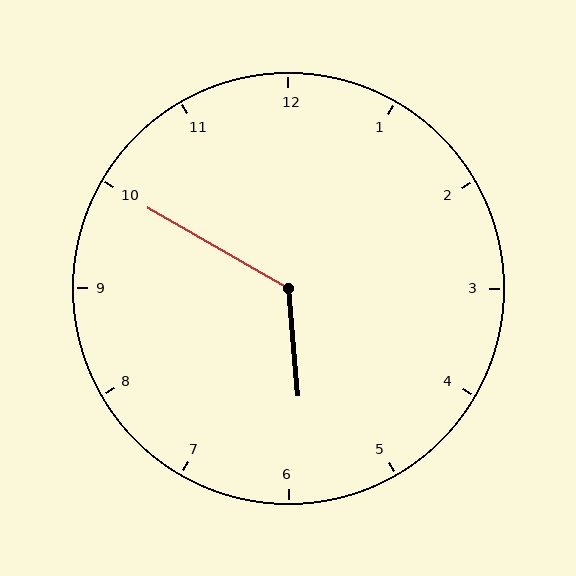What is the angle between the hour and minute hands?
Approximately 125 degrees.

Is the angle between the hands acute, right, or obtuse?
It is obtuse.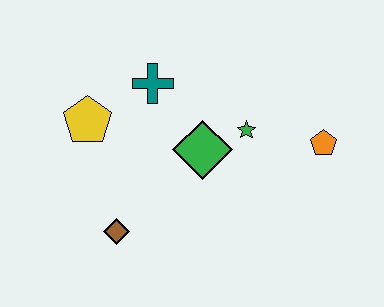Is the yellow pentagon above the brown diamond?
Yes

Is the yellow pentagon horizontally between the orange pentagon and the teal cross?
No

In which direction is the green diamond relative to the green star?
The green diamond is to the left of the green star.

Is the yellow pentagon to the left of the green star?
Yes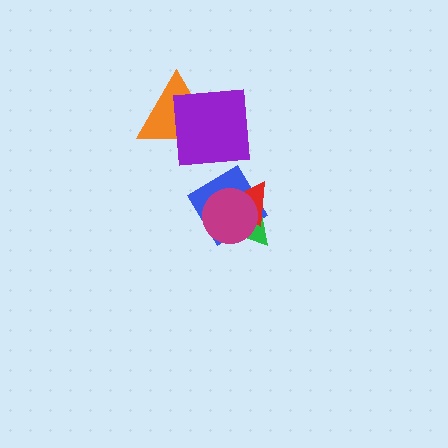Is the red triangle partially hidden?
Yes, it is partially covered by another shape.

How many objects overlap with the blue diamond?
3 objects overlap with the blue diamond.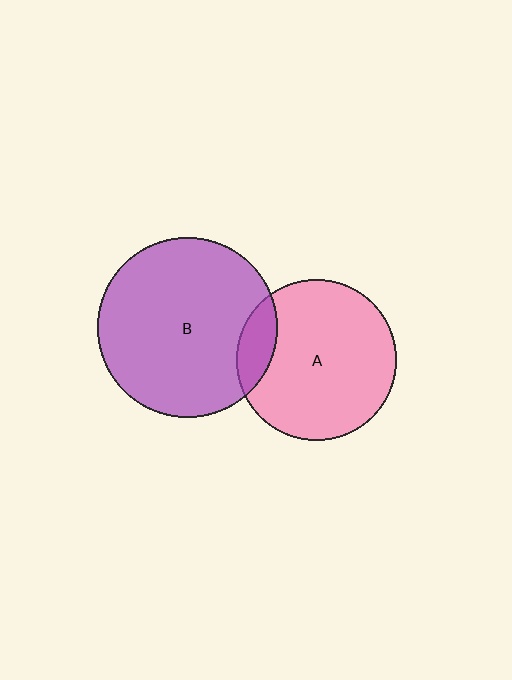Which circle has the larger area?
Circle B (purple).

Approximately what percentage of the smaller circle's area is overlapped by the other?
Approximately 15%.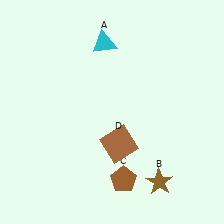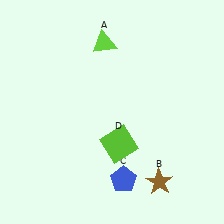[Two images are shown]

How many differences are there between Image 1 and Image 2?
There are 3 differences between the two images.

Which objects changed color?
A changed from cyan to lime. C changed from brown to blue. D changed from brown to lime.